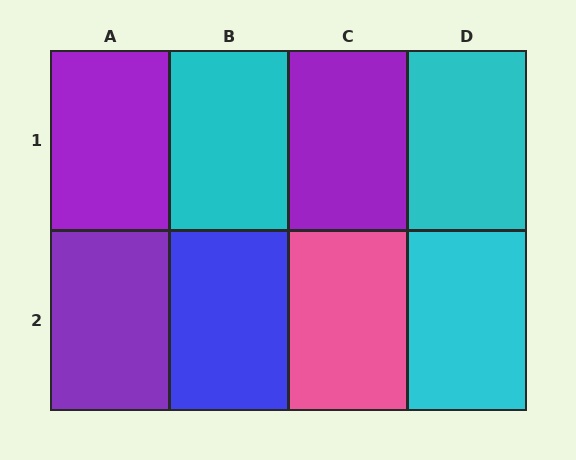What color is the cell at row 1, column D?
Cyan.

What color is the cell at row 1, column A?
Purple.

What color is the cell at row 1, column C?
Purple.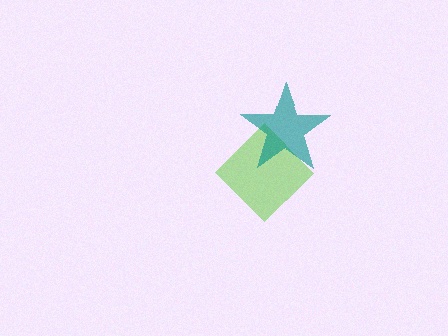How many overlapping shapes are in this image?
There are 2 overlapping shapes in the image.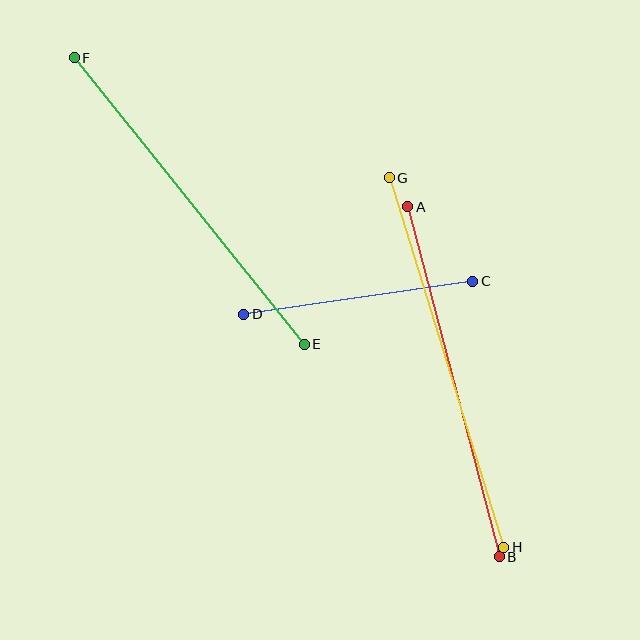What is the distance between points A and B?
The distance is approximately 362 pixels.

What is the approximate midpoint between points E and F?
The midpoint is at approximately (189, 201) pixels.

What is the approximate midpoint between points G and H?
The midpoint is at approximately (446, 363) pixels.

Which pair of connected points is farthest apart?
Points G and H are farthest apart.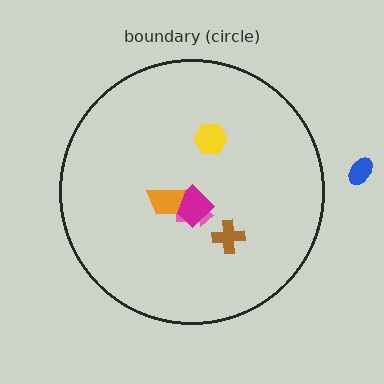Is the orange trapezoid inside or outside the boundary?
Inside.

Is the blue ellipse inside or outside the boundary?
Outside.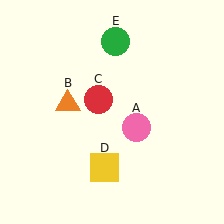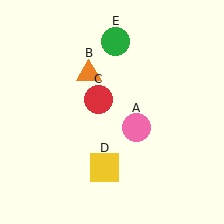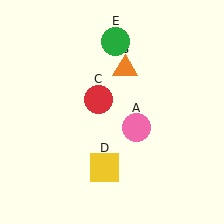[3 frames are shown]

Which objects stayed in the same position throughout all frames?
Pink circle (object A) and red circle (object C) and yellow square (object D) and green circle (object E) remained stationary.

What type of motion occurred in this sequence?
The orange triangle (object B) rotated clockwise around the center of the scene.